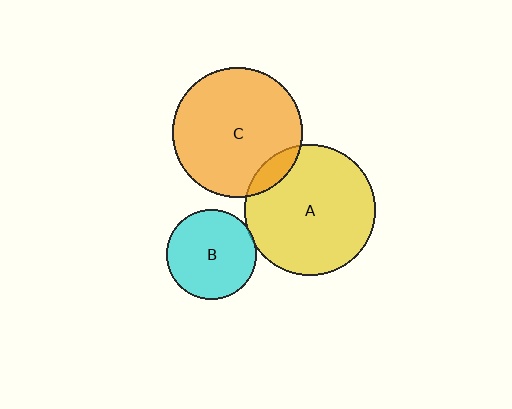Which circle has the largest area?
Circle A (yellow).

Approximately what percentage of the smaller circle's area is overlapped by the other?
Approximately 5%.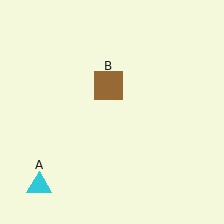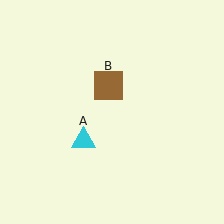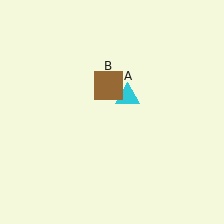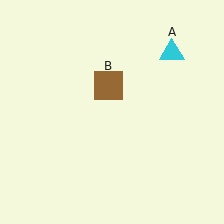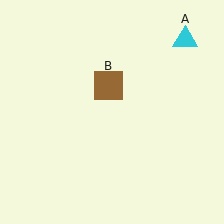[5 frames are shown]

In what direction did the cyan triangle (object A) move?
The cyan triangle (object A) moved up and to the right.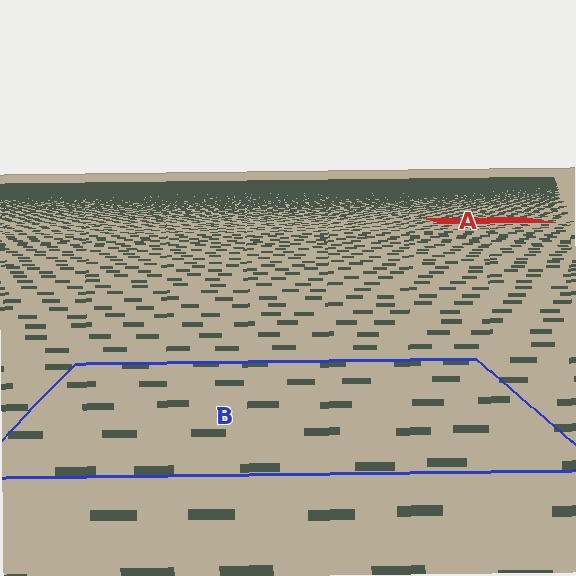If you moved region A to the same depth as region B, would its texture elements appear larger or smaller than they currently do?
They would appear larger. At a closer depth, the same texture elements are projected at a bigger on-screen size.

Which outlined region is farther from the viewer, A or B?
Region A is farther from the viewer — the texture elements inside it appear smaller and more densely packed.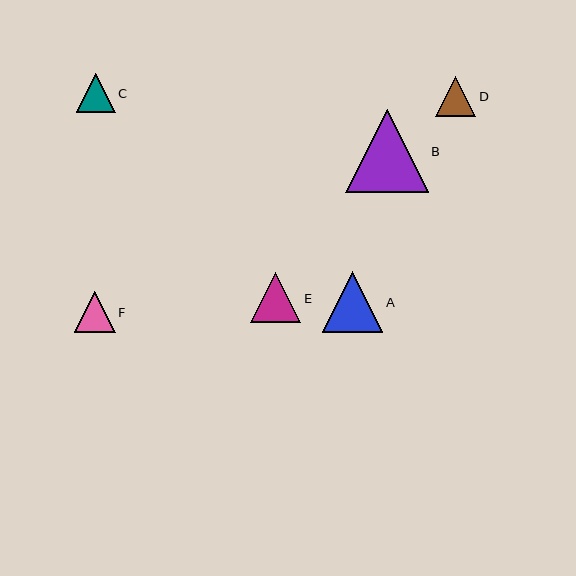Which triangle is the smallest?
Triangle C is the smallest with a size of approximately 39 pixels.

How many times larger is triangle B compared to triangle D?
Triangle B is approximately 2.1 times the size of triangle D.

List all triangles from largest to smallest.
From largest to smallest: B, A, E, F, D, C.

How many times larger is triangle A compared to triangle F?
Triangle A is approximately 1.5 times the size of triangle F.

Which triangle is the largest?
Triangle B is the largest with a size of approximately 83 pixels.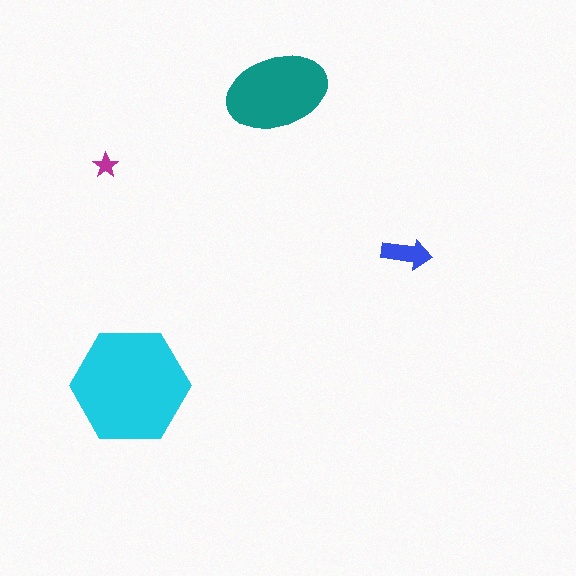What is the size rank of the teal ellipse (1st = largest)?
2nd.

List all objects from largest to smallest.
The cyan hexagon, the teal ellipse, the blue arrow, the magenta star.